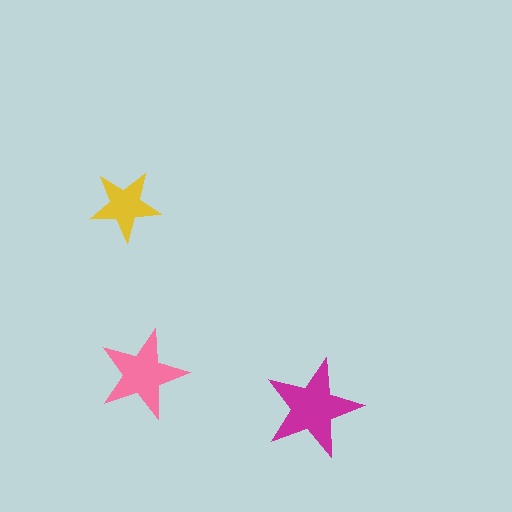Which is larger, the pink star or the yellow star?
The pink one.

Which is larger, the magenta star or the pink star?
The magenta one.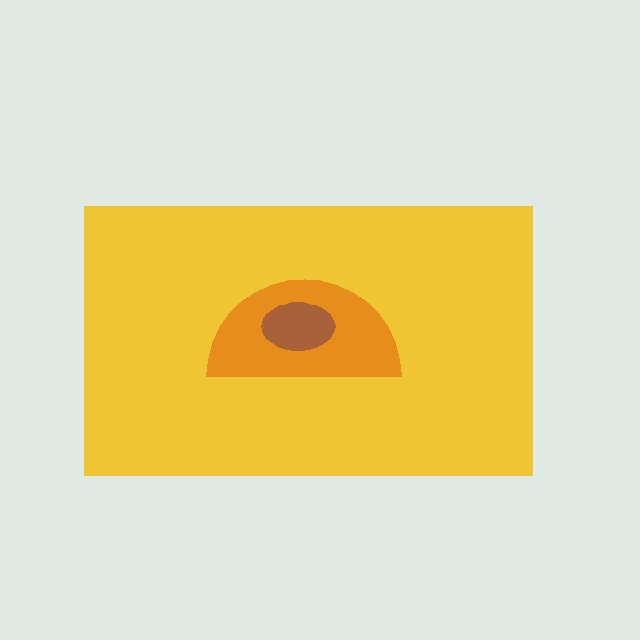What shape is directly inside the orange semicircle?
The brown ellipse.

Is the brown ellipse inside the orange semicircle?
Yes.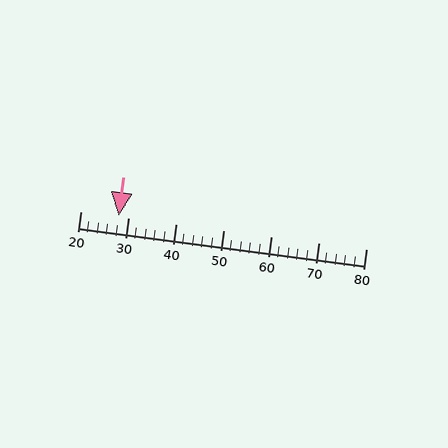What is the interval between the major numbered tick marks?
The major tick marks are spaced 10 units apart.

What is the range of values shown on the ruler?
The ruler shows values from 20 to 80.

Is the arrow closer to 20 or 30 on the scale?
The arrow is closer to 30.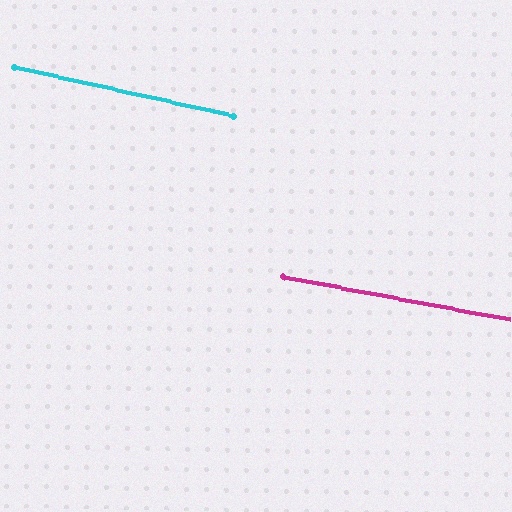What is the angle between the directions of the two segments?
Approximately 2 degrees.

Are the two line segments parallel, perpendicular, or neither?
Parallel — their directions differ by only 1.9°.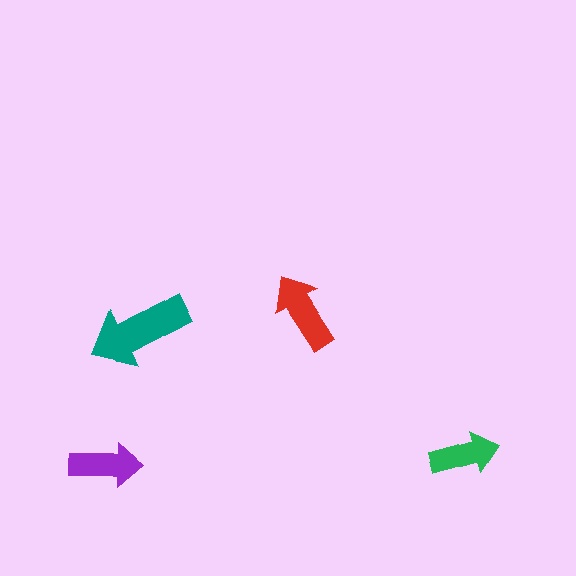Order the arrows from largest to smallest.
the teal one, the red one, the purple one, the green one.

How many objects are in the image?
There are 4 objects in the image.